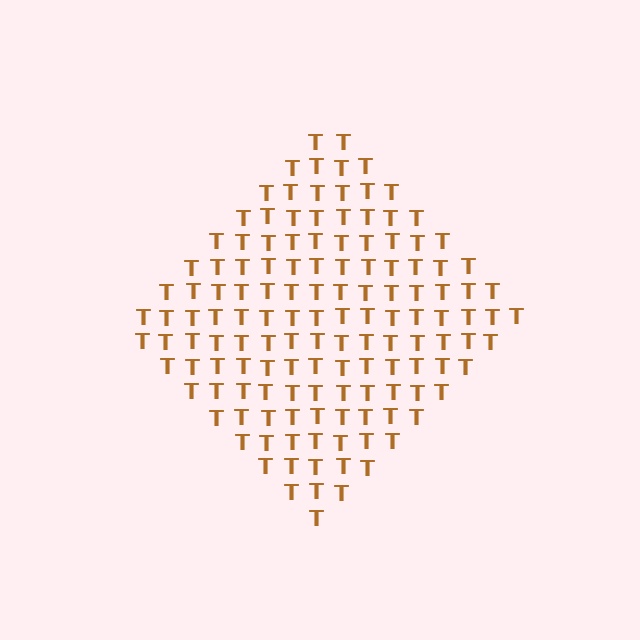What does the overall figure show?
The overall figure shows a diamond.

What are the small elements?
The small elements are letter T's.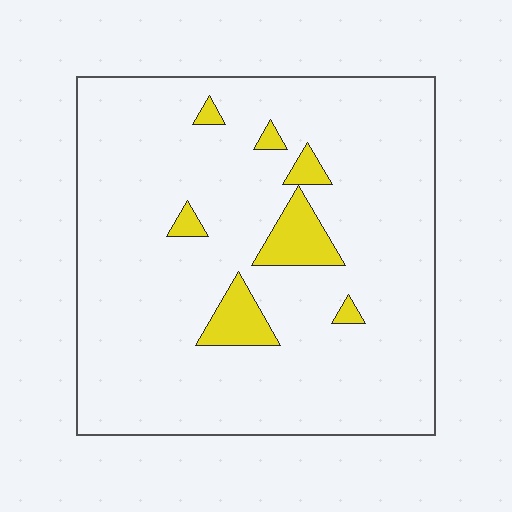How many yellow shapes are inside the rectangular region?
7.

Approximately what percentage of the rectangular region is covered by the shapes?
Approximately 10%.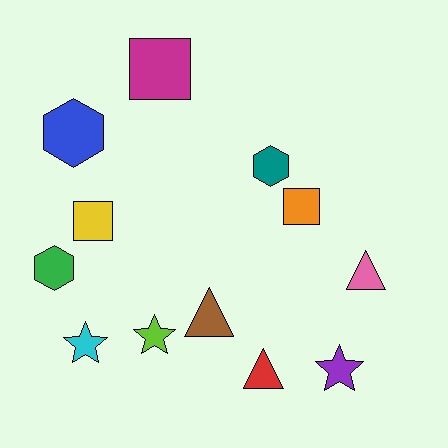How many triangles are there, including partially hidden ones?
There are 3 triangles.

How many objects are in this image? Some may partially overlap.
There are 12 objects.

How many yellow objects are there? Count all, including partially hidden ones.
There is 1 yellow object.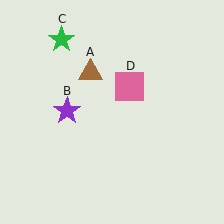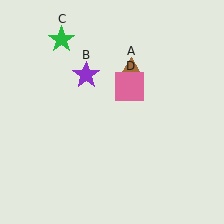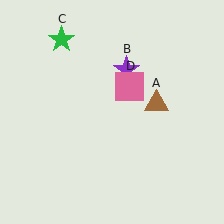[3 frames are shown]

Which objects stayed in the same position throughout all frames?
Green star (object C) and pink square (object D) remained stationary.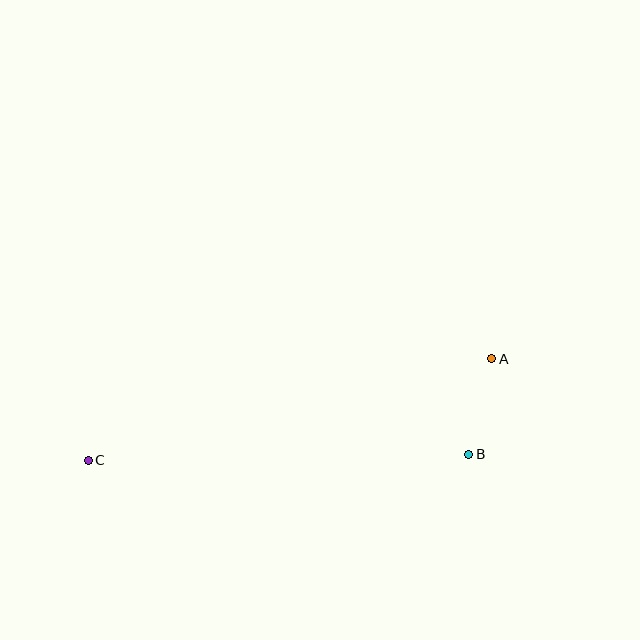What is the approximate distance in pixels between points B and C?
The distance between B and C is approximately 381 pixels.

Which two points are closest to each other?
Points A and B are closest to each other.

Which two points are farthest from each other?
Points A and C are farthest from each other.